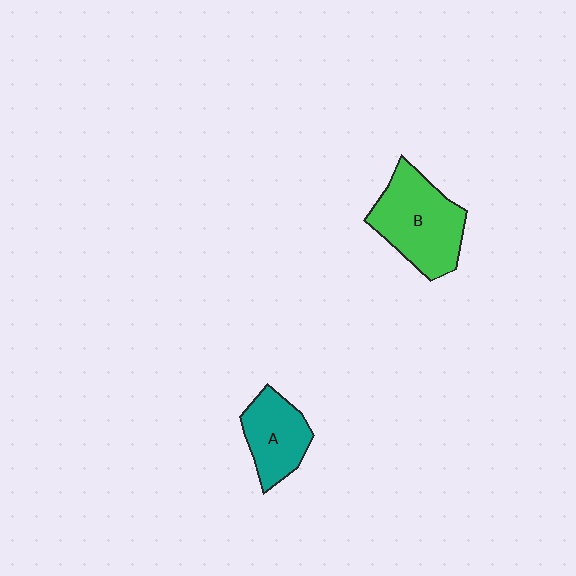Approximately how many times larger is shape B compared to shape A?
Approximately 1.5 times.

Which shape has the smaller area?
Shape A (teal).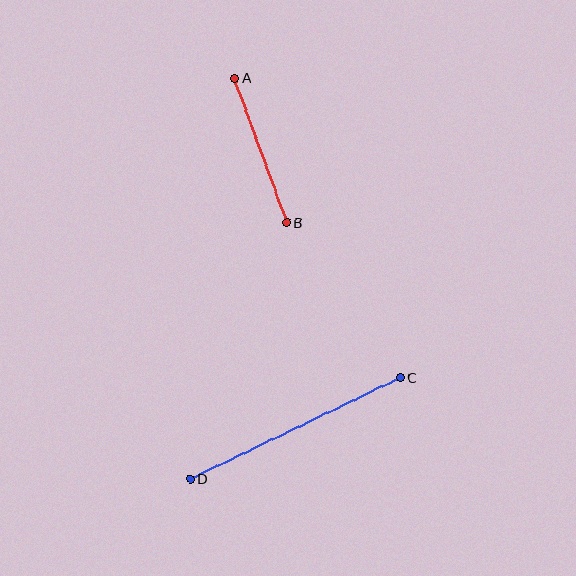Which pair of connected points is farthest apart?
Points C and D are farthest apart.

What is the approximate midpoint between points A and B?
The midpoint is at approximately (261, 150) pixels.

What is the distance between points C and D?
The distance is approximately 233 pixels.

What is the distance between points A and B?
The distance is approximately 154 pixels.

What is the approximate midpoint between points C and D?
The midpoint is at approximately (295, 428) pixels.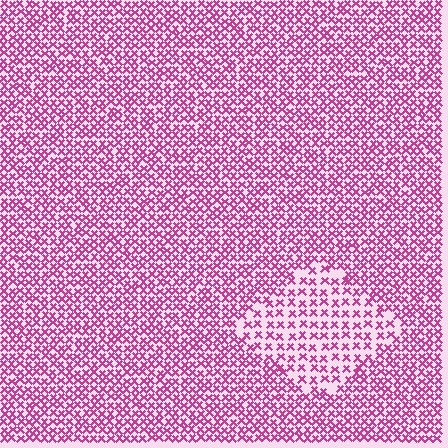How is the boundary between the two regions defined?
The boundary is defined by a change in element density (approximately 1.8x ratio). All elements are the same color, size, and shape.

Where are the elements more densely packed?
The elements are more densely packed outside the diamond boundary.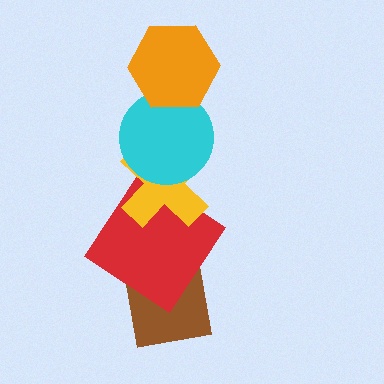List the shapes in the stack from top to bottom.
From top to bottom: the orange hexagon, the cyan circle, the yellow cross, the red diamond, the brown square.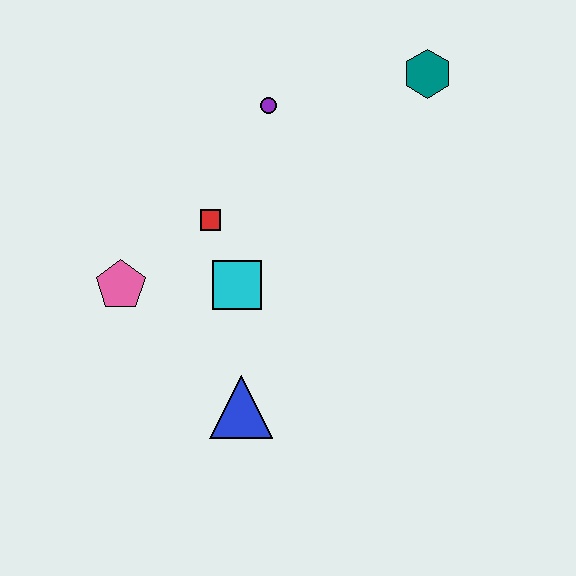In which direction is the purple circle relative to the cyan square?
The purple circle is above the cyan square.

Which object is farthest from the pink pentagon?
The teal hexagon is farthest from the pink pentagon.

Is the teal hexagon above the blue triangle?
Yes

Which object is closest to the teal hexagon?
The purple circle is closest to the teal hexagon.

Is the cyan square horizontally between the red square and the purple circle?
Yes